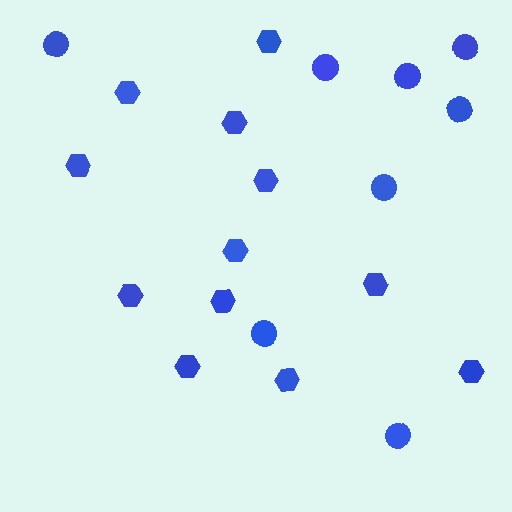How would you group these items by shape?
There are 2 groups: one group of circles (8) and one group of hexagons (12).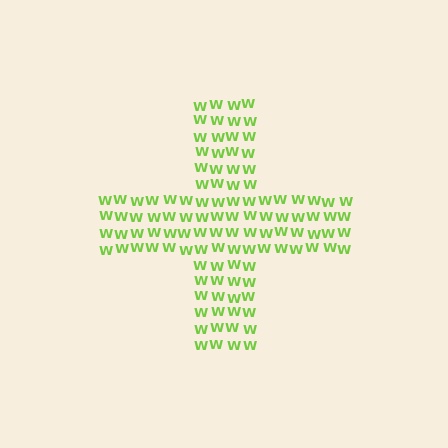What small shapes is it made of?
It is made of small letter W's.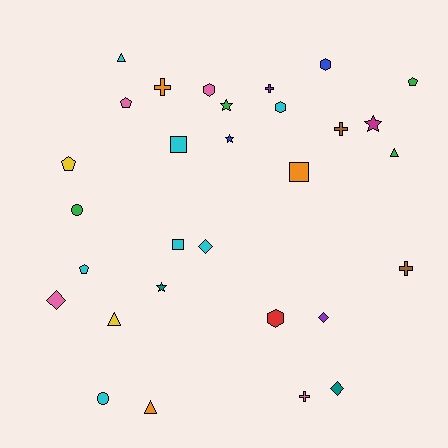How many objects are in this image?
There are 30 objects.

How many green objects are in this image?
There are 4 green objects.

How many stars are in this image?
There are 4 stars.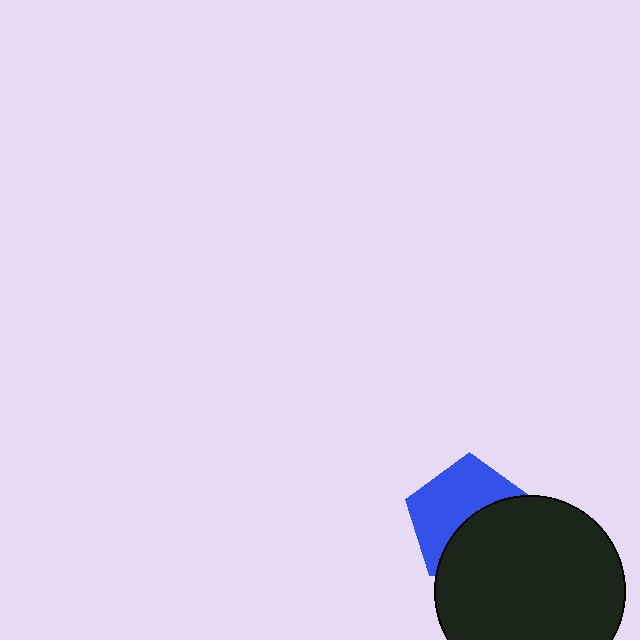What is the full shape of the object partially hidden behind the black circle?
The partially hidden object is a blue pentagon.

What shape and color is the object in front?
The object in front is a black circle.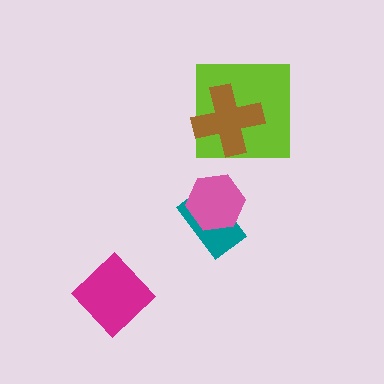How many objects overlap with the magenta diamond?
0 objects overlap with the magenta diamond.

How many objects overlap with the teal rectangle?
1 object overlaps with the teal rectangle.